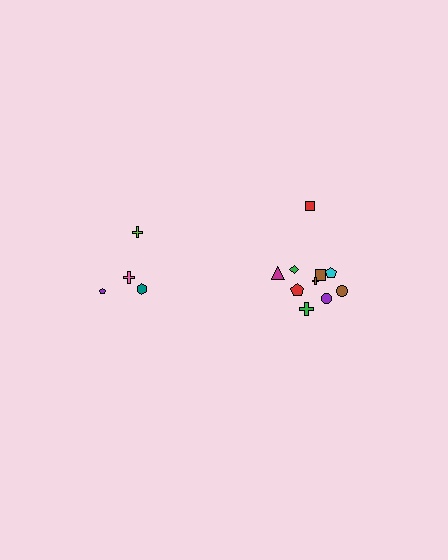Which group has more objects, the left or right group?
The right group.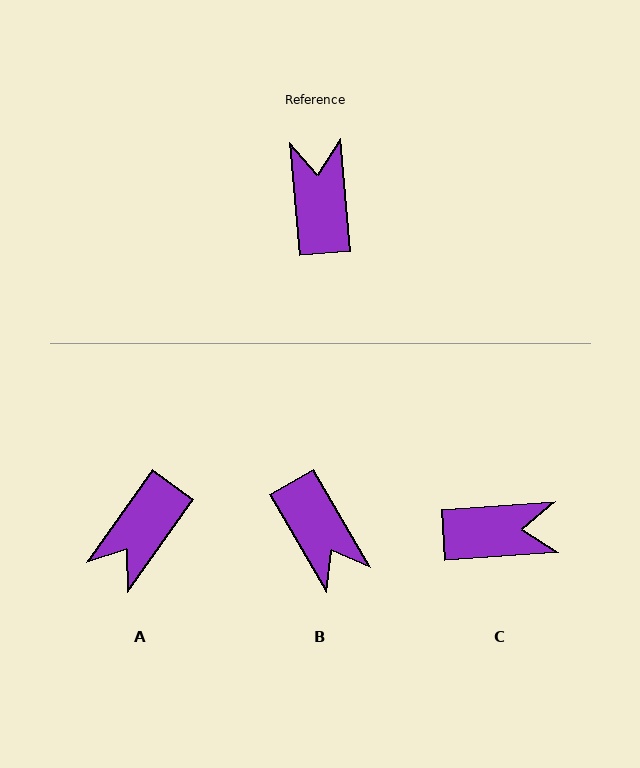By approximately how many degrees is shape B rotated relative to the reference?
Approximately 155 degrees clockwise.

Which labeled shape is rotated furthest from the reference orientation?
B, about 155 degrees away.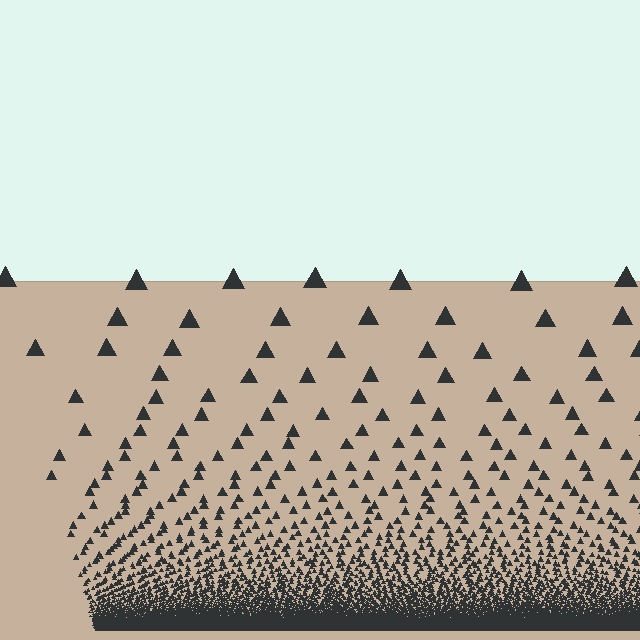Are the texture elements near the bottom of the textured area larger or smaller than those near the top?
Smaller. The gradient is inverted — elements near the bottom are smaller and denser.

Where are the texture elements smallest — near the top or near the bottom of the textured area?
Near the bottom.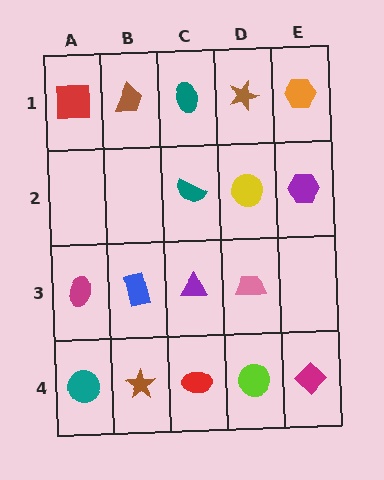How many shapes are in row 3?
4 shapes.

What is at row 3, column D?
A pink trapezoid.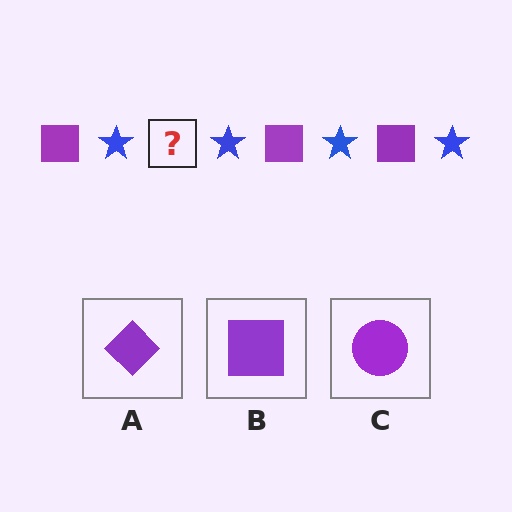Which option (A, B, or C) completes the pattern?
B.